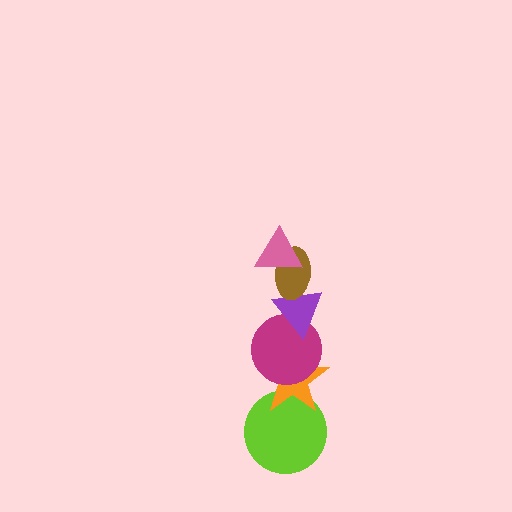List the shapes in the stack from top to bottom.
From top to bottom: the pink triangle, the brown ellipse, the purple triangle, the magenta circle, the orange star, the lime circle.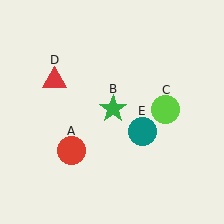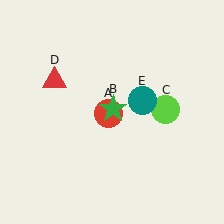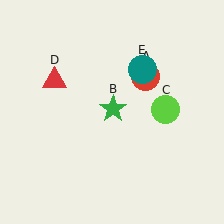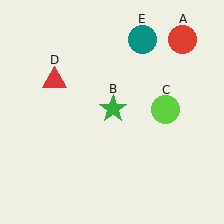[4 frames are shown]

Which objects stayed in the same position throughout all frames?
Green star (object B) and lime circle (object C) and red triangle (object D) remained stationary.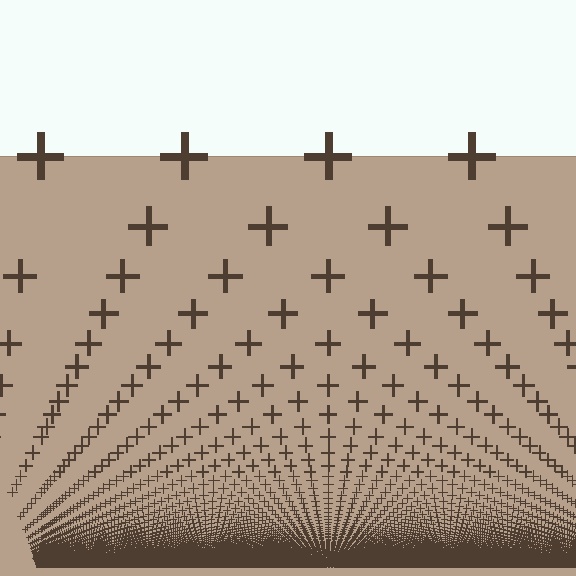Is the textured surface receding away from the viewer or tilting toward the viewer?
The surface appears to tilt toward the viewer. Texture elements get larger and sparser toward the top.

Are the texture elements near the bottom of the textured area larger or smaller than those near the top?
Smaller. The gradient is inverted — elements near the bottom are smaller and denser.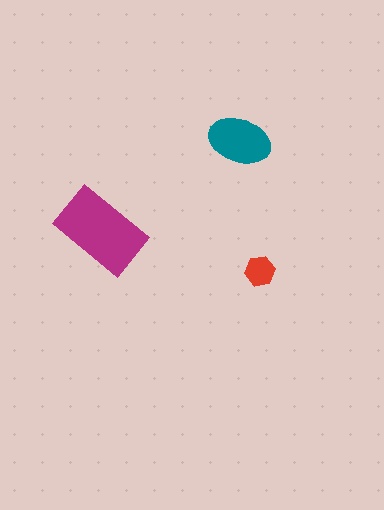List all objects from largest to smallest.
The magenta rectangle, the teal ellipse, the red hexagon.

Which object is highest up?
The teal ellipse is topmost.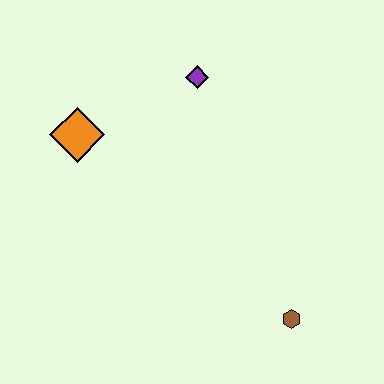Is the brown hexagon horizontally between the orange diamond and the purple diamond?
No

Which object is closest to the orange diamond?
The purple diamond is closest to the orange diamond.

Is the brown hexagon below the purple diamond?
Yes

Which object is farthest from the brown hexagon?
The orange diamond is farthest from the brown hexagon.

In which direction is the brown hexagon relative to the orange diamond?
The brown hexagon is to the right of the orange diamond.